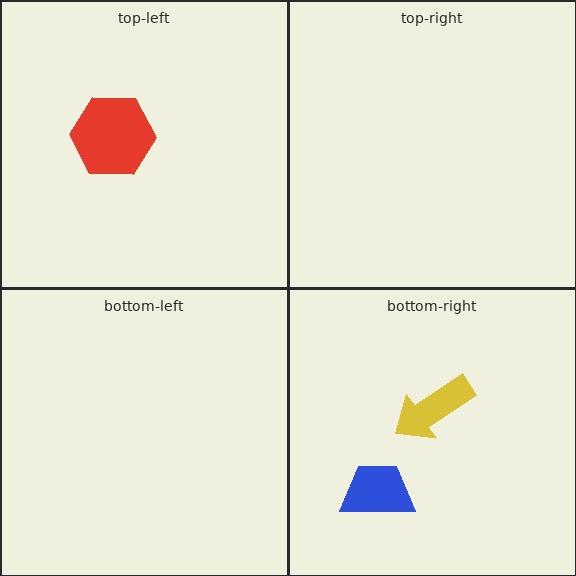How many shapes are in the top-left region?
1.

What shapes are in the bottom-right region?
The yellow arrow, the blue trapezoid.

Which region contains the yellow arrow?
The bottom-right region.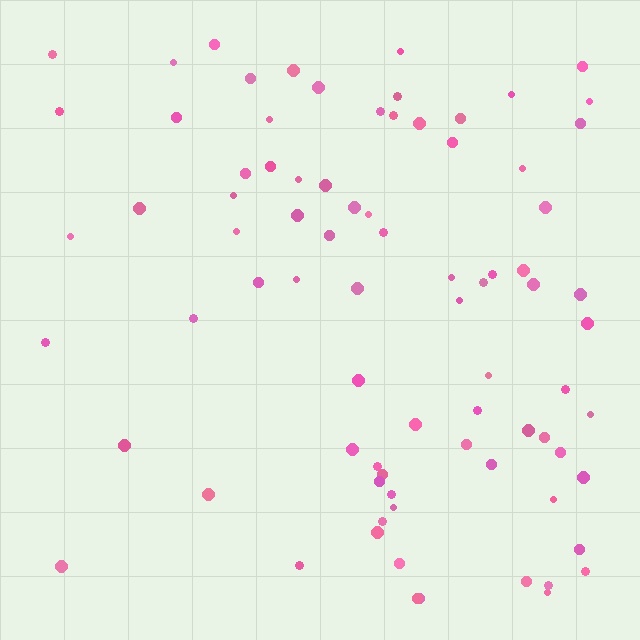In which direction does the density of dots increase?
From left to right, with the right side densest.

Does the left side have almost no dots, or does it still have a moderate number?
Still a moderate number, just noticeably fewer than the right.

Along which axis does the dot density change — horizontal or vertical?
Horizontal.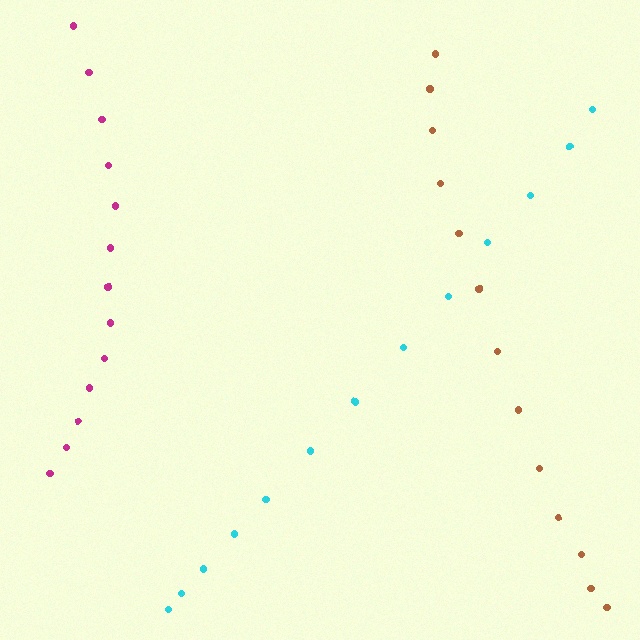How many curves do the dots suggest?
There are 3 distinct paths.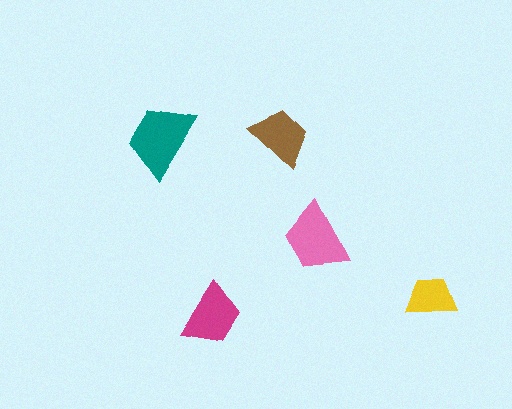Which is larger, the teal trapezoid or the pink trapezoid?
The teal one.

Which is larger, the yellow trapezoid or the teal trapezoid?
The teal one.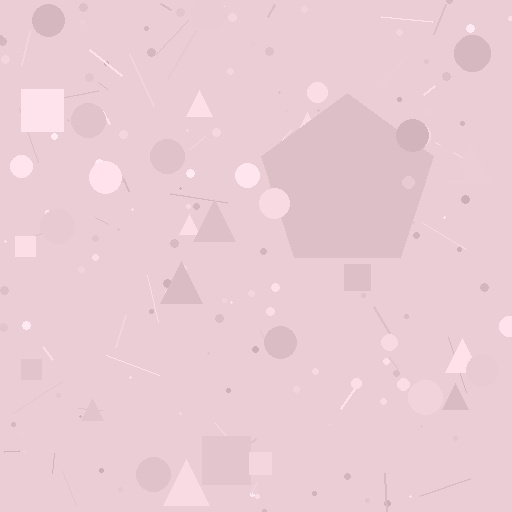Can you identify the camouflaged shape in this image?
The camouflaged shape is a pentagon.